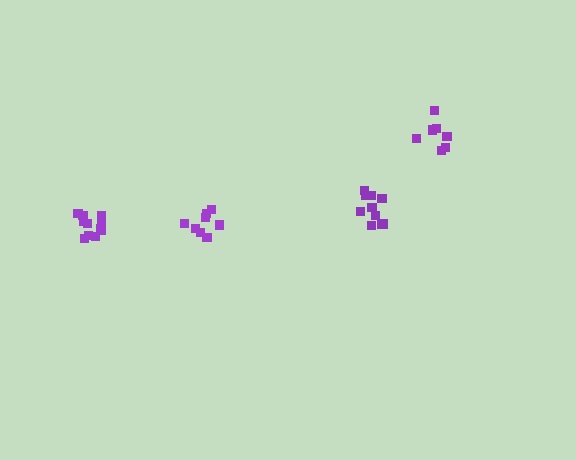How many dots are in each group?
Group 1: 10 dots, Group 2: 7 dots, Group 3: 12 dots, Group 4: 8 dots (37 total).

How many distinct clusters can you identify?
There are 4 distinct clusters.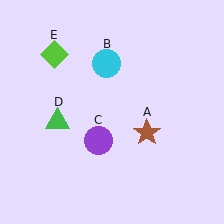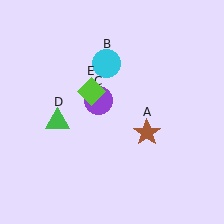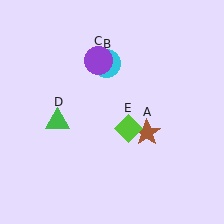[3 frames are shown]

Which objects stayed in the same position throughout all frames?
Brown star (object A) and cyan circle (object B) and green triangle (object D) remained stationary.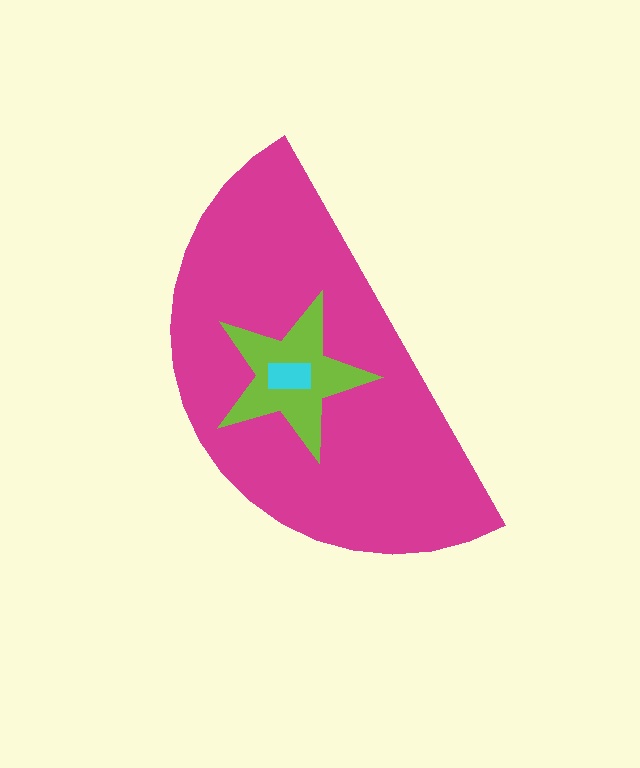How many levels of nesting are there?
3.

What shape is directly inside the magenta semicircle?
The lime star.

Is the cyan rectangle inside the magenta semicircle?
Yes.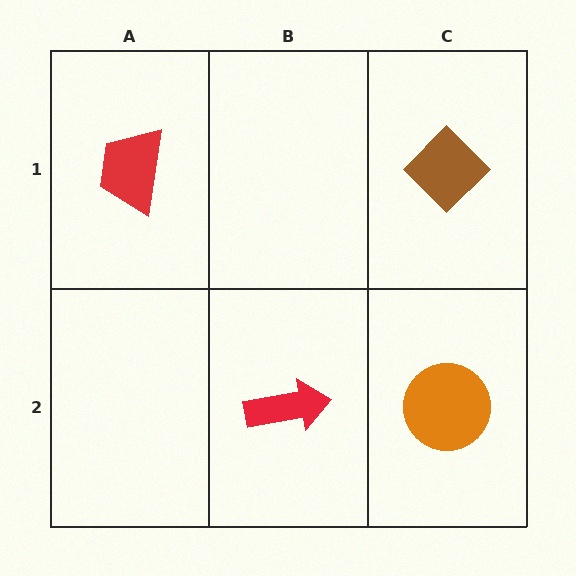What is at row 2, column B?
A red arrow.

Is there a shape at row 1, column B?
No, that cell is empty.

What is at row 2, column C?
An orange circle.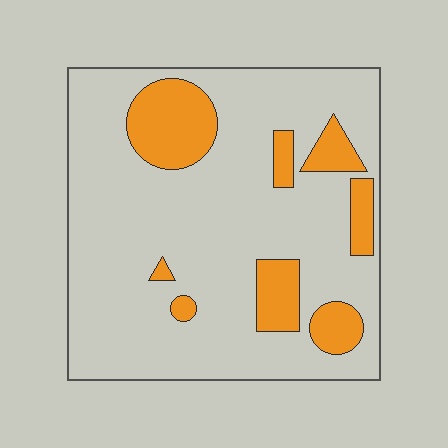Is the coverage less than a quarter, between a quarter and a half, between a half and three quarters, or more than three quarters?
Less than a quarter.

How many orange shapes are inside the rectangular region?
8.